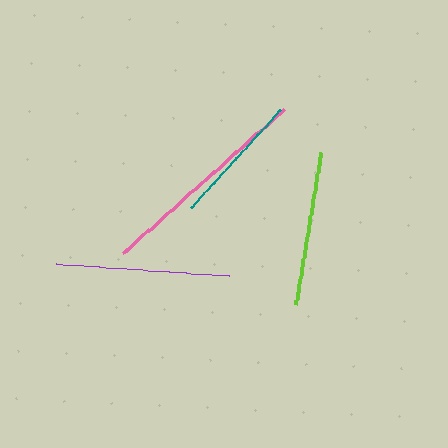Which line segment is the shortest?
The teal line is the shortest at approximately 134 pixels.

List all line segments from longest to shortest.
From longest to shortest: pink, purple, lime, teal.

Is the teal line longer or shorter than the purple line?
The purple line is longer than the teal line.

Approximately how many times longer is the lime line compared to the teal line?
The lime line is approximately 1.1 times the length of the teal line.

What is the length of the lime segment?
The lime segment is approximately 154 pixels long.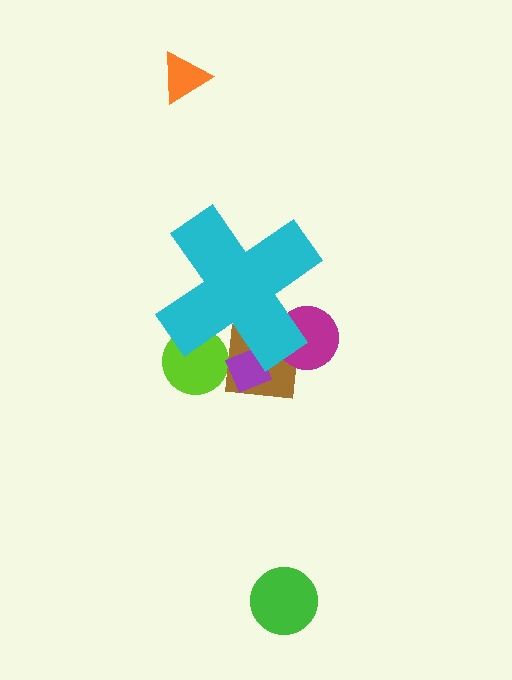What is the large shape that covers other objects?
A cyan cross.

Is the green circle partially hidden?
No, the green circle is fully visible.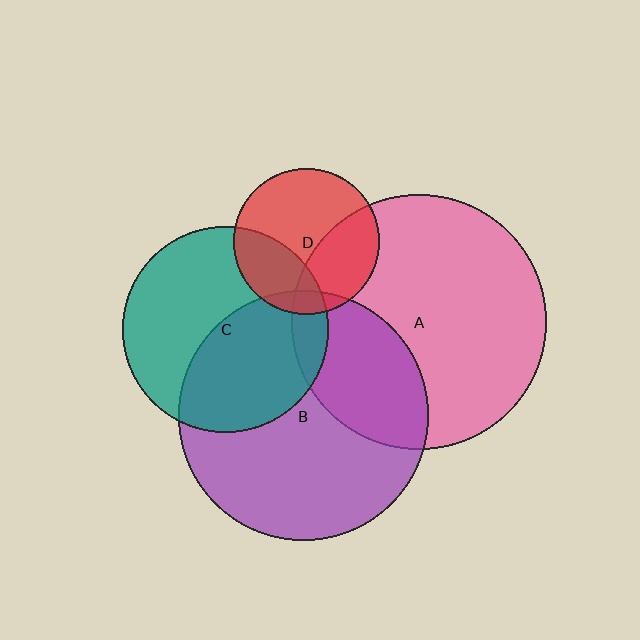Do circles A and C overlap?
Yes.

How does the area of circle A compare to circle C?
Approximately 1.5 times.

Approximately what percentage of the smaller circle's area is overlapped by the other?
Approximately 10%.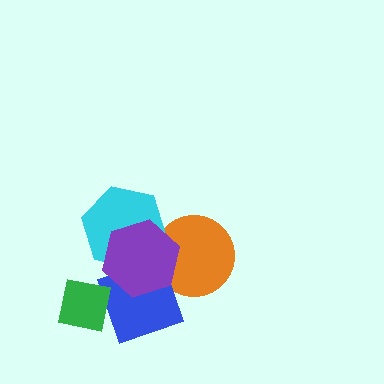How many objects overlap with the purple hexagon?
3 objects overlap with the purple hexagon.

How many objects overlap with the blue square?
2 objects overlap with the blue square.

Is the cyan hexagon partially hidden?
Yes, it is partially covered by another shape.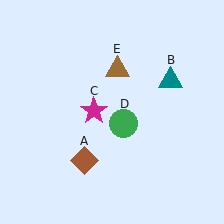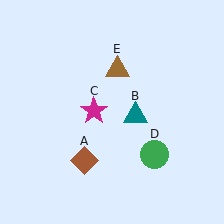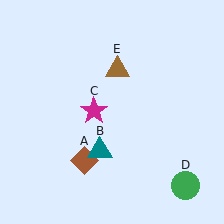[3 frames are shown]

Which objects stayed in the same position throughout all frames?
Brown diamond (object A) and magenta star (object C) and brown triangle (object E) remained stationary.